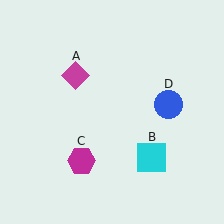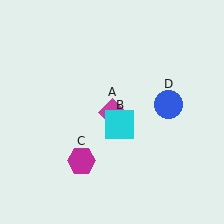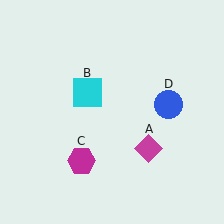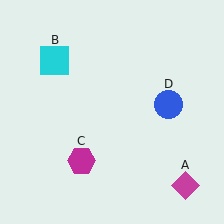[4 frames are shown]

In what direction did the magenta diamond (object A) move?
The magenta diamond (object A) moved down and to the right.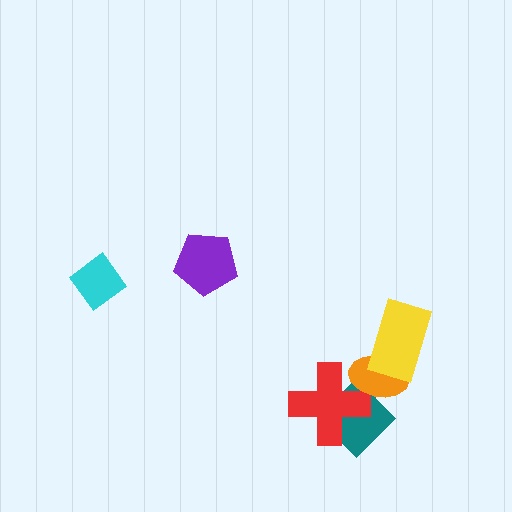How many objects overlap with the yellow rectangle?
1 object overlaps with the yellow rectangle.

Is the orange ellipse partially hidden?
Yes, it is partially covered by another shape.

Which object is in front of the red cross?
The orange ellipse is in front of the red cross.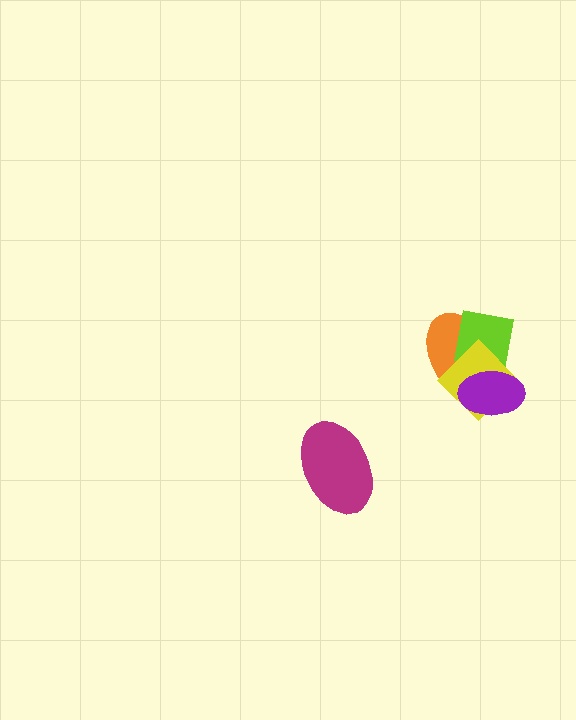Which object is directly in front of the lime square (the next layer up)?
The yellow diamond is directly in front of the lime square.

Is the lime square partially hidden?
Yes, it is partially covered by another shape.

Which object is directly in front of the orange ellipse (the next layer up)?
The lime square is directly in front of the orange ellipse.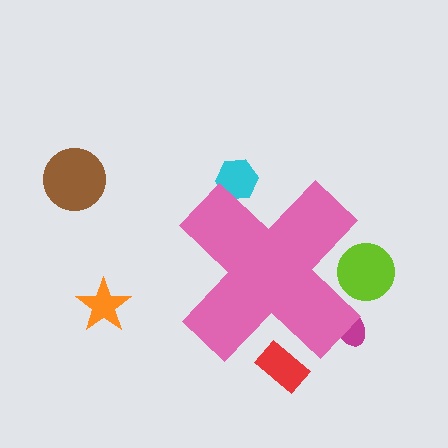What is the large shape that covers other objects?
A pink cross.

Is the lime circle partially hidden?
Yes, the lime circle is partially hidden behind the pink cross.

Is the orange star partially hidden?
No, the orange star is fully visible.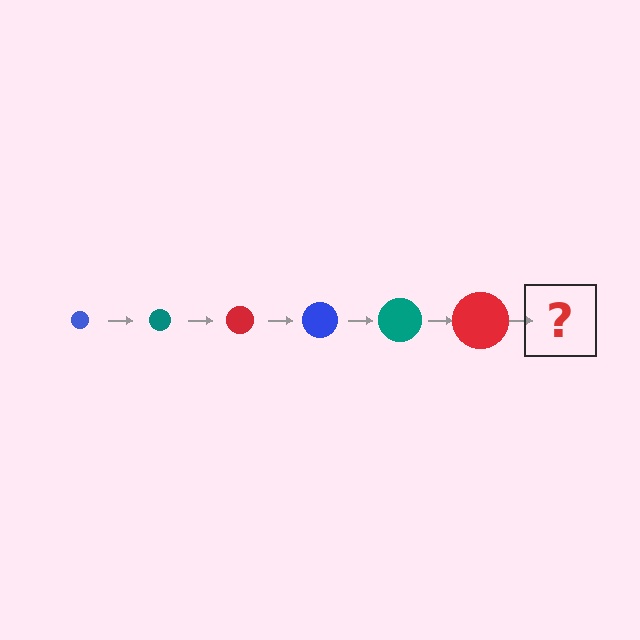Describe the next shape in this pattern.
It should be a blue circle, larger than the previous one.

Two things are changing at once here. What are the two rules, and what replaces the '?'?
The two rules are that the circle grows larger each step and the color cycles through blue, teal, and red. The '?' should be a blue circle, larger than the previous one.